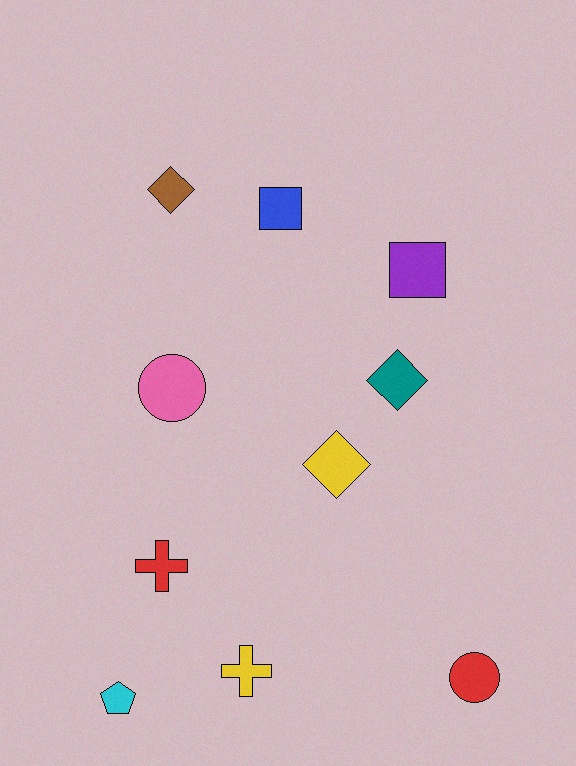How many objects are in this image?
There are 10 objects.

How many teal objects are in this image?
There is 1 teal object.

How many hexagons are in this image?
There are no hexagons.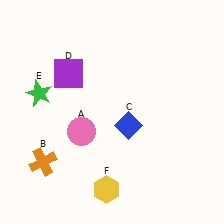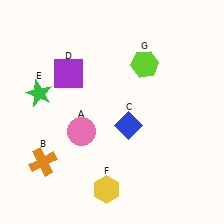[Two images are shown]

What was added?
A lime hexagon (G) was added in Image 2.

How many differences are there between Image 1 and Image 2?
There is 1 difference between the two images.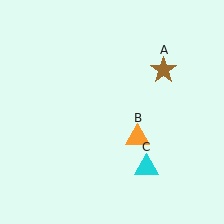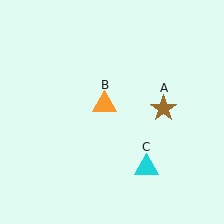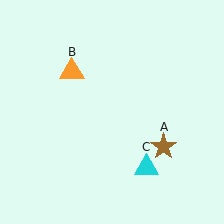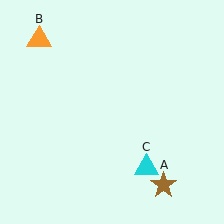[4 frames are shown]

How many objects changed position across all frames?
2 objects changed position: brown star (object A), orange triangle (object B).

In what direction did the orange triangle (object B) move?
The orange triangle (object B) moved up and to the left.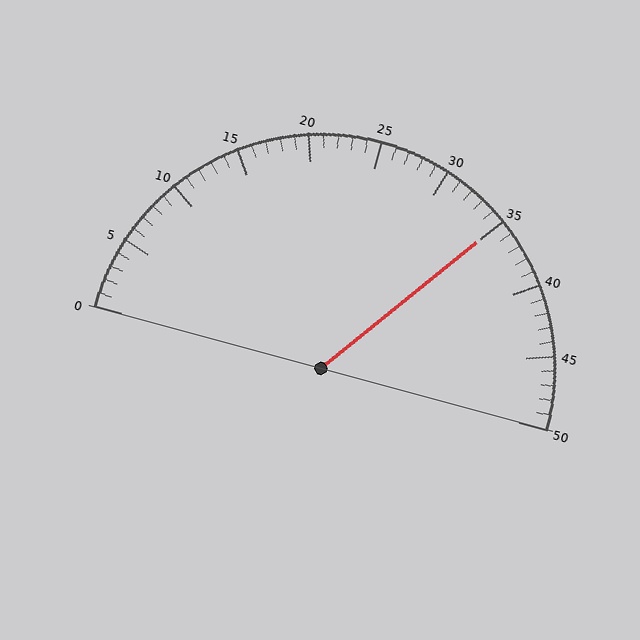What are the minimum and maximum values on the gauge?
The gauge ranges from 0 to 50.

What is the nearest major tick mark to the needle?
The nearest major tick mark is 35.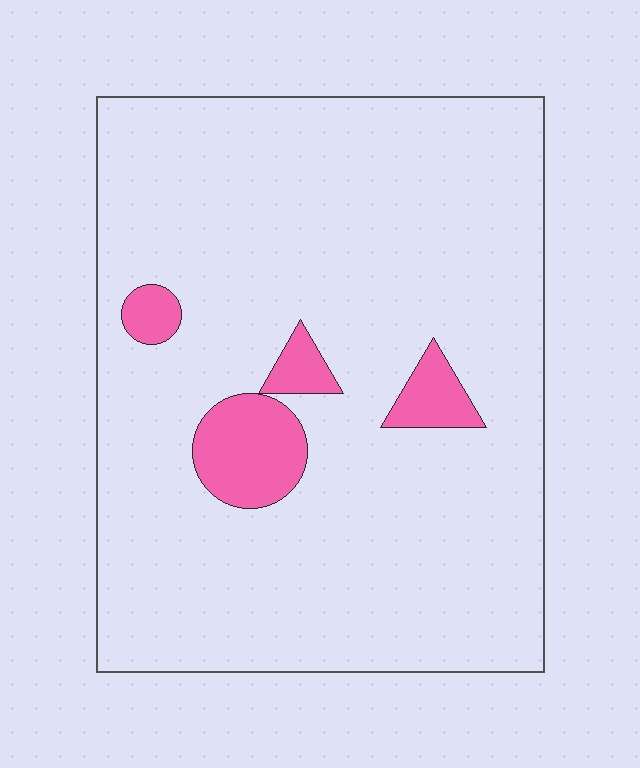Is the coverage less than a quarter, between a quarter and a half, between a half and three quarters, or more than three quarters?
Less than a quarter.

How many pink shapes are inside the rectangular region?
4.